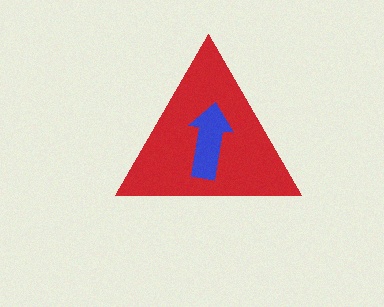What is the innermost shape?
The blue arrow.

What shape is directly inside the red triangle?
The blue arrow.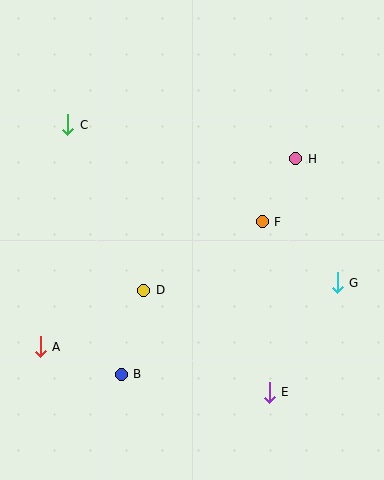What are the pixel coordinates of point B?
Point B is at (121, 374).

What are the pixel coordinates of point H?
Point H is at (296, 159).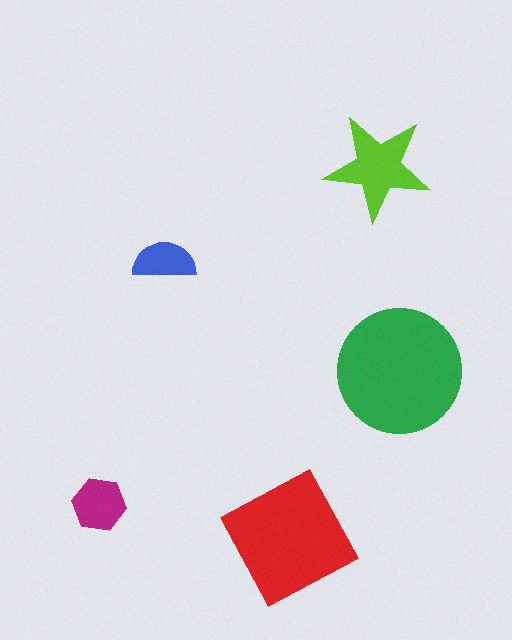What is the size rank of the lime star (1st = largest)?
3rd.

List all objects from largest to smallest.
The green circle, the red square, the lime star, the magenta hexagon, the blue semicircle.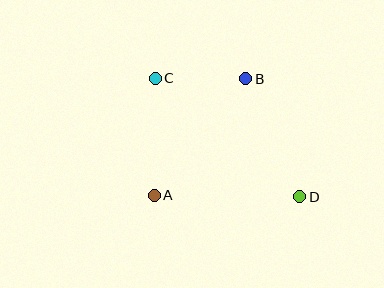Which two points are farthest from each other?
Points C and D are farthest from each other.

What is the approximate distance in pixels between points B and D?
The distance between B and D is approximately 130 pixels.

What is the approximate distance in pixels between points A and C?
The distance between A and C is approximately 117 pixels.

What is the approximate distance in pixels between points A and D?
The distance between A and D is approximately 146 pixels.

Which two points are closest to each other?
Points B and C are closest to each other.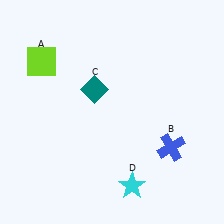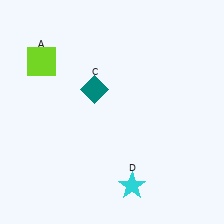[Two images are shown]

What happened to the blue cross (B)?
The blue cross (B) was removed in Image 2. It was in the bottom-right area of Image 1.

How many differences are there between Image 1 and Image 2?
There is 1 difference between the two images.